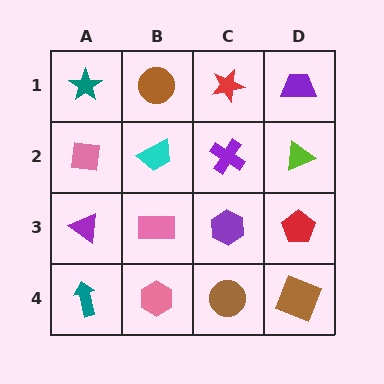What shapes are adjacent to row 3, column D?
A lime triangle (row 2, column D), a brown square (row 4, column D), a purple hexagon (row 3, column C).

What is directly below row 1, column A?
A pink square.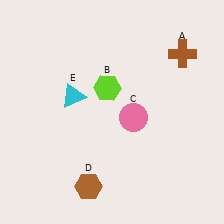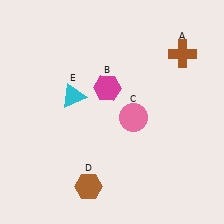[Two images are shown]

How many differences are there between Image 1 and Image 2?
There is 1 difference between the two images.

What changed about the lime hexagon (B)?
In Image 1, B is lime. In Image 2, it changed to magenta.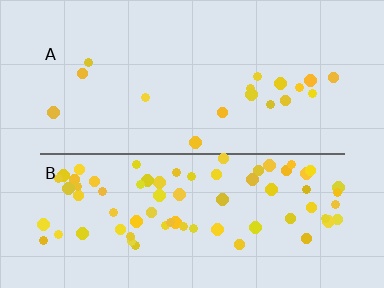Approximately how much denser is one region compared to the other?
Approximately 4.3× — region B over region A.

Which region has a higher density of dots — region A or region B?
B (the bottom).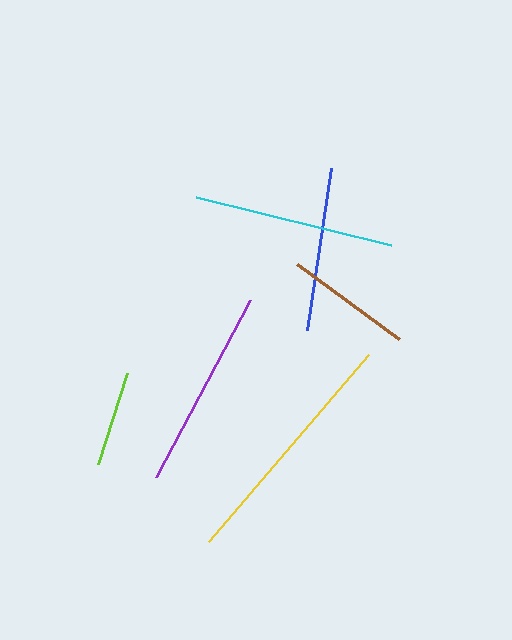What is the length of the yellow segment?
The yellow segment is approximately 245 pixels long.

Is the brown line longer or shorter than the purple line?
The purple line is longer than the brown line.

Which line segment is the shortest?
The lime line is the shortest at approximately 96 pixels.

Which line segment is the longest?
The yellow line is the longest at approximately 245 pixels.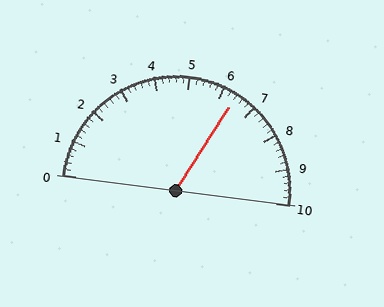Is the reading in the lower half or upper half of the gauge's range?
The reading is in the upper half of the range (0 to 10).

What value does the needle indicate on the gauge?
The needle indicates approximately 6.4.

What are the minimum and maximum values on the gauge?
The gauge ranges from 0 to 10.